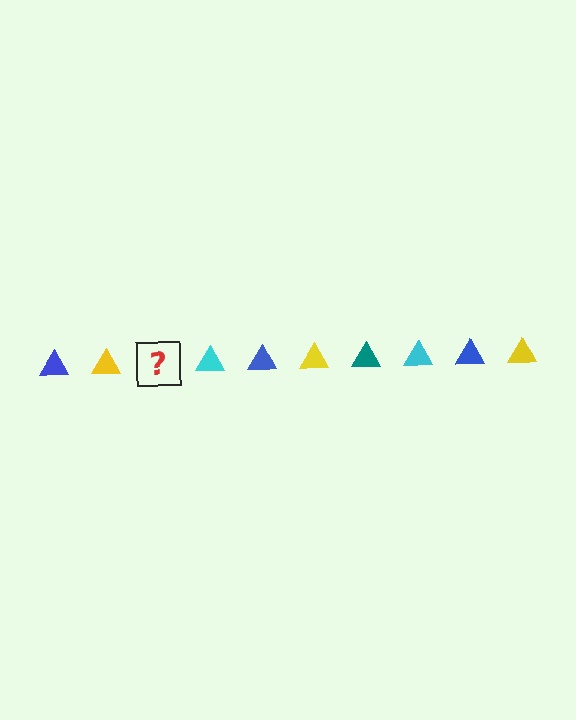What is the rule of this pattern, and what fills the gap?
The rule is that the pattern cycles through blue, yellow, teal, cyan triangles. The gap should be filled with a teal triangle.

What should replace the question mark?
The question mark should be replaced with a teal triangle.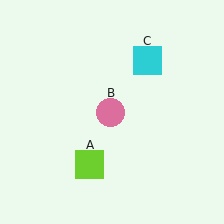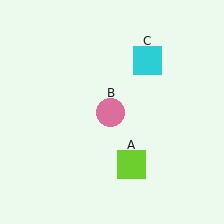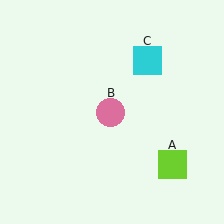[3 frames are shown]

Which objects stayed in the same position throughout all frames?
Pink circle (object B) and cyan square (object C) remained stationary.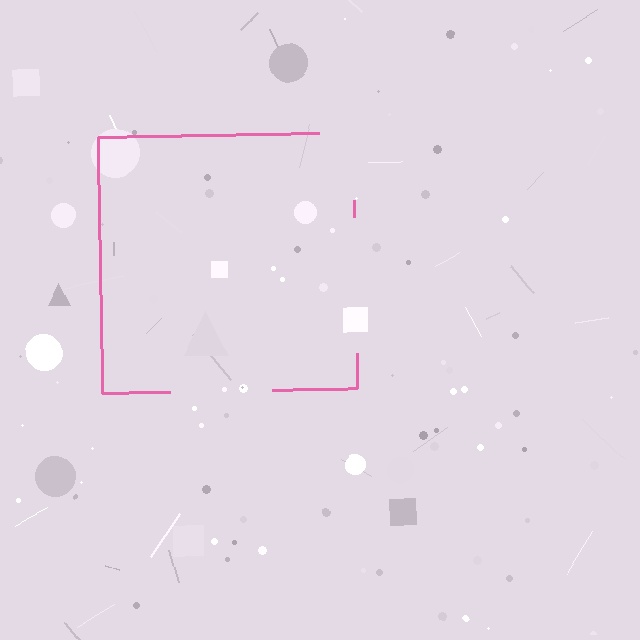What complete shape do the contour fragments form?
The contour fragments form a square.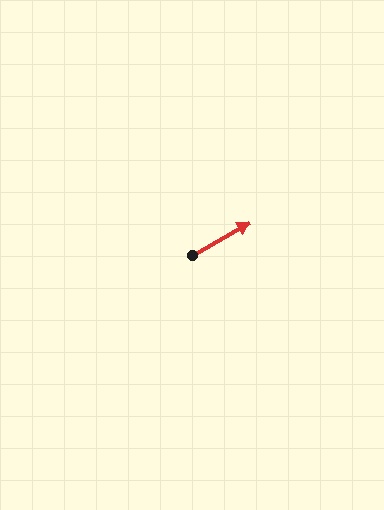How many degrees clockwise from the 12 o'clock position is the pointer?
Approximately 61 degrees.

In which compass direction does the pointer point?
Northeast.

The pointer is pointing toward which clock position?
Roughly 2 o'clock.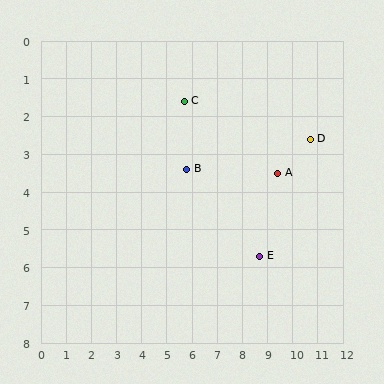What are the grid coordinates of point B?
Point B is at approximately (5.8, 3.4).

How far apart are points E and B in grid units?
Points E and B are about 3.7 grid units apart.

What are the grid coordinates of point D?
Point D is at approximately (10.7, 2.6).